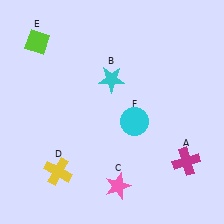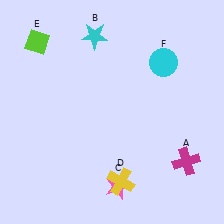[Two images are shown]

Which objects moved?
The objects that moved are: the cyan star (B), the yellow cross (D), the cyan circle (F).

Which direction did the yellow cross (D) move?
The yellow cross (D) moved right.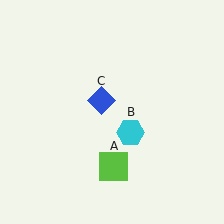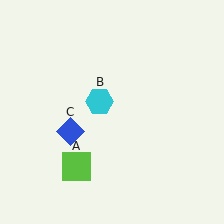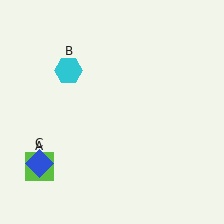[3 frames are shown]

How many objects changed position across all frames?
3 objects changed position: lime square (object A), cyan hexagon (object B), blue diamond (object C).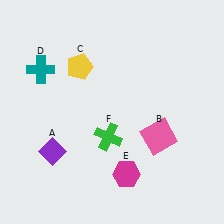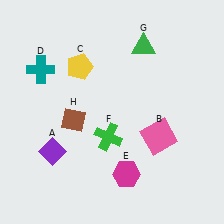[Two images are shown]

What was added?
A green triangle (G), a brown diamond (H) were added in Image 2.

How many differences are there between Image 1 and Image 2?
There are 2 differences between the two images.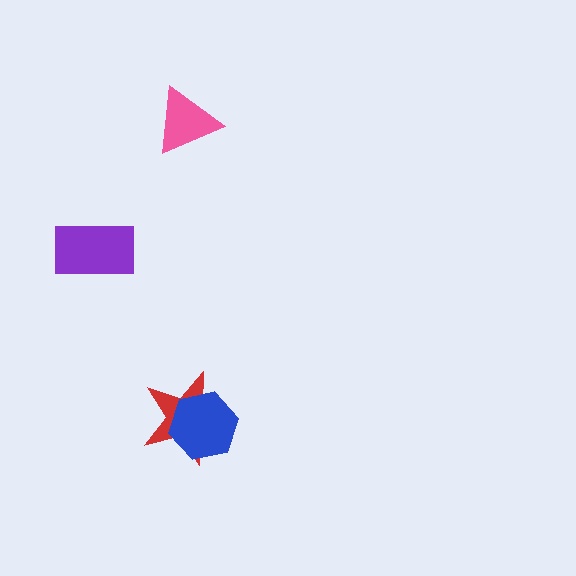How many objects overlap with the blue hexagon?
1 object overlaps with the blue hexagon.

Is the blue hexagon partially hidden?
No, no other shape covers it.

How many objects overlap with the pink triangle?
0 objects overlap with the pink triangle.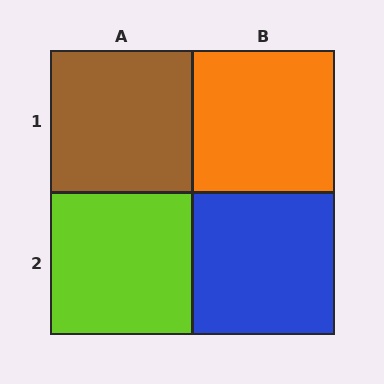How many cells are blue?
1 cell is blue.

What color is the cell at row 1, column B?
Orange.